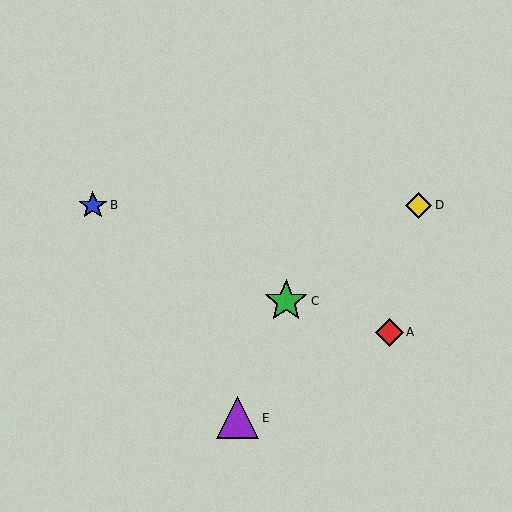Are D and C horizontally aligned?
No, D is at y≈205 and C is at y≈301.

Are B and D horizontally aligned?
Yes, both are at y≈205.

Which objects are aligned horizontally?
Objects B, D are aligned horizontally.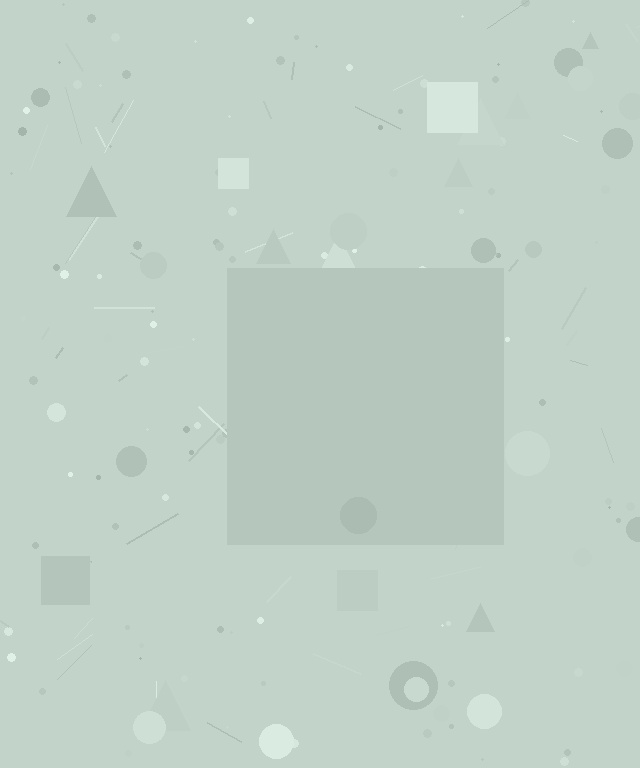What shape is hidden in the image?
A square is hidden in the image.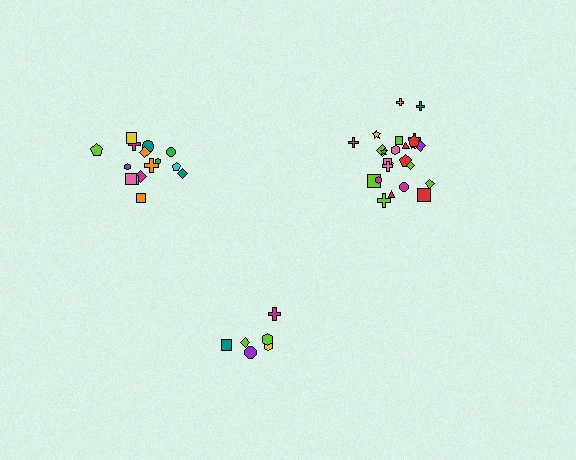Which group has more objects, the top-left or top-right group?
The top-right group.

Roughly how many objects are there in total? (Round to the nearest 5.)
Roughly 45 objects in total.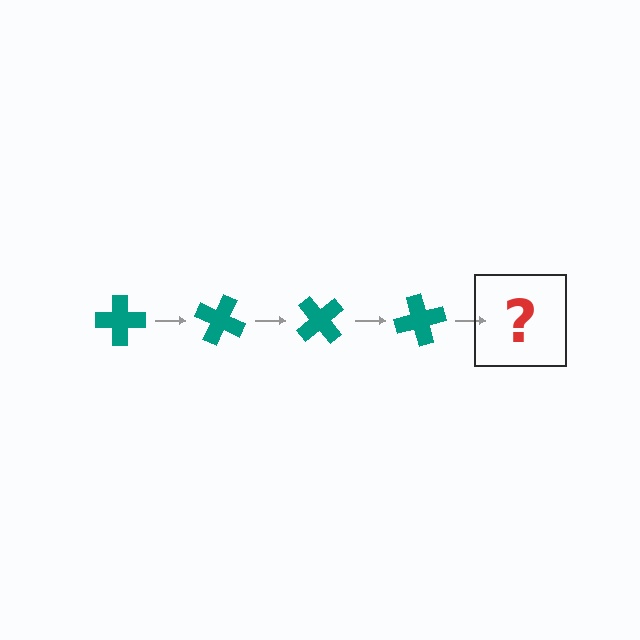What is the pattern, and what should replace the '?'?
The pattern is that the cross rotates 25 degrees each step. The '?' should be a teal cross rotated 100 degrees.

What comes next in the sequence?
The next element should be a teal cross rotated 100 degrees.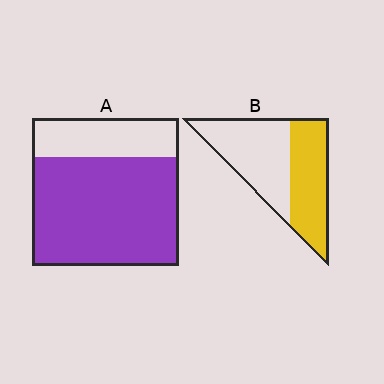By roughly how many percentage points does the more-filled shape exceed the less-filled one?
By roughly 30 percentage points (A over B).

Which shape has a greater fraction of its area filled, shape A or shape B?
Shape A.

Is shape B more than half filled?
No.